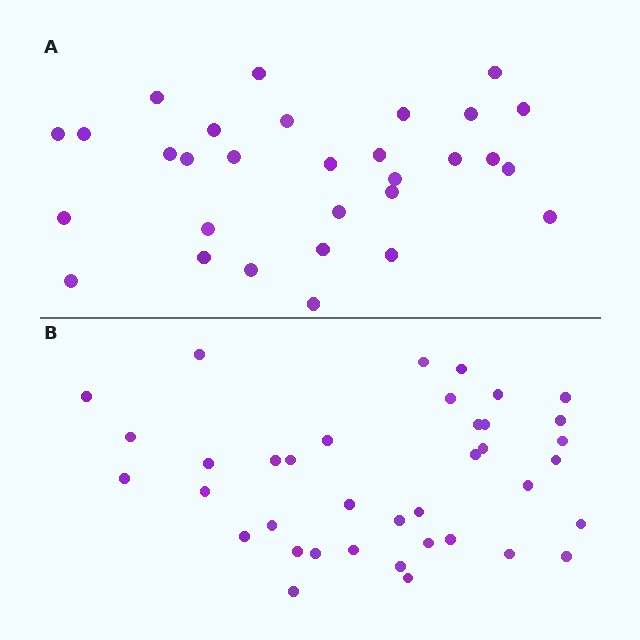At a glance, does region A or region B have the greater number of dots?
Region B (the bottom region) has more dots.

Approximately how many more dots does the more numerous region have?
Region B has roughly 8 or so more dots than region A.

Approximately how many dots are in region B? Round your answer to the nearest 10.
About 40 dots. (The exact count is 38, which rounds to 40.)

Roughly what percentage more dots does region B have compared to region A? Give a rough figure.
About 25% more.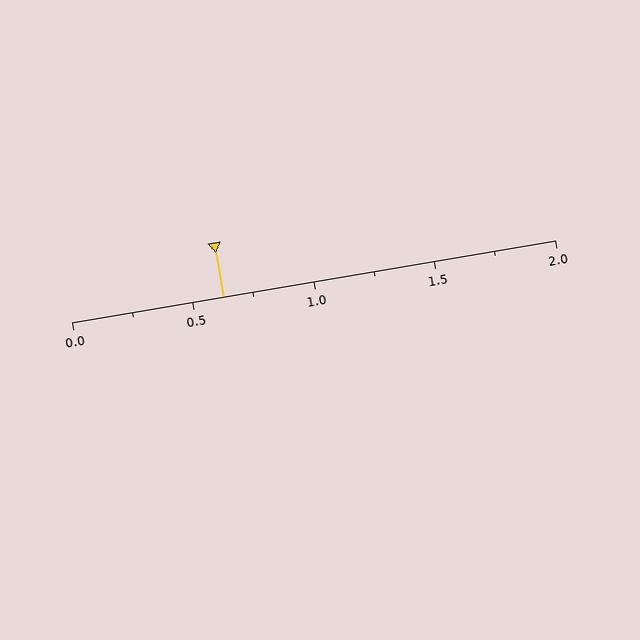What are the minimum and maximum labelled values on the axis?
The axis runs from 0.0 to 2.0.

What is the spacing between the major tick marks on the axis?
The major ticks are spaced 0.5 apart.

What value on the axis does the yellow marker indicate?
The marker indicates approximately 0.62.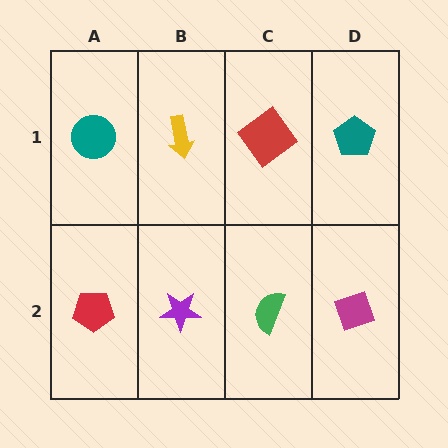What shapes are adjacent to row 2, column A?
A teal circle (row 1, column A), a purple star (row 2, column B).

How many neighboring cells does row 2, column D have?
2.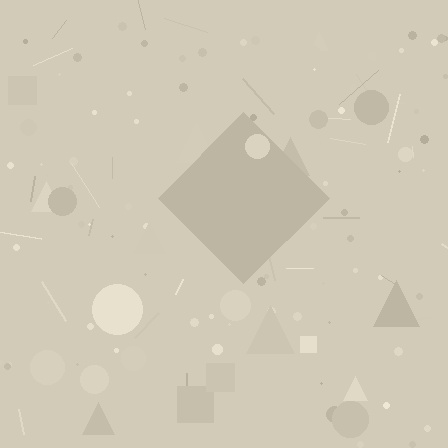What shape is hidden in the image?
A diamond is hidden in the image.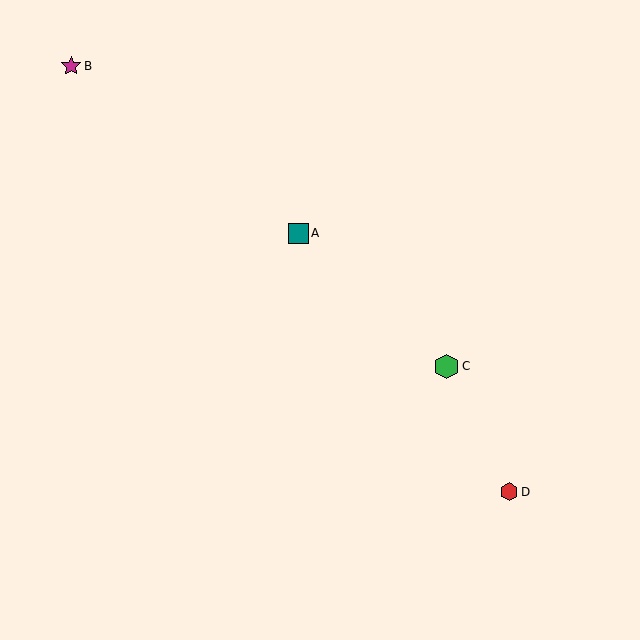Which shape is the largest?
The green hexagon (labeled C) is the largest.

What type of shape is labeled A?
Shape A is a teal square.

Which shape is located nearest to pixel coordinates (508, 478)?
The red hexagon (labeled D) at (509, 492) is nearest to that location.